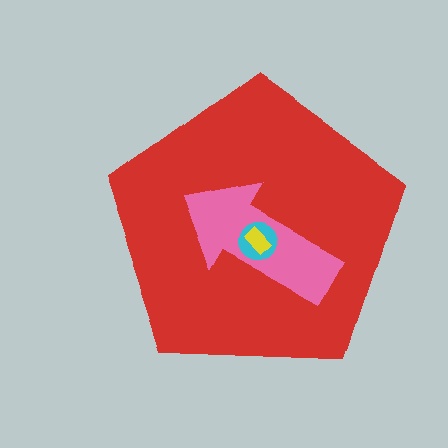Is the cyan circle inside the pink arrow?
Yes.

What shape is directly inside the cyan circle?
The yellow rectangle.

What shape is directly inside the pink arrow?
The cyan circle.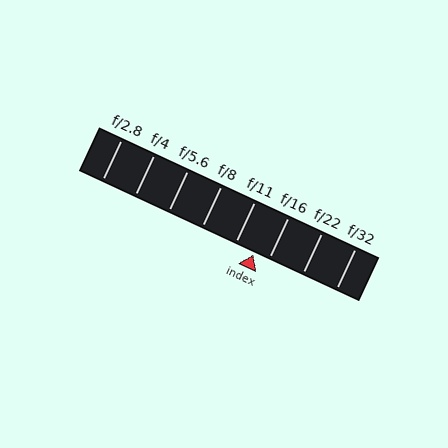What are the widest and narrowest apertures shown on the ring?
The widest aperture shown is f/2.8 and the narrowest is f/32.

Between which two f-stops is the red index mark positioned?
The index mark is between f/11 and f/16.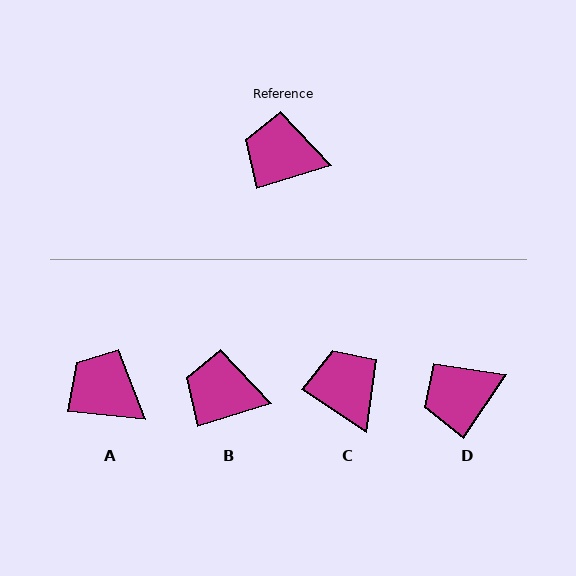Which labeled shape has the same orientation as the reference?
B.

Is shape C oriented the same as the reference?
No, it is off by about 51 degrees.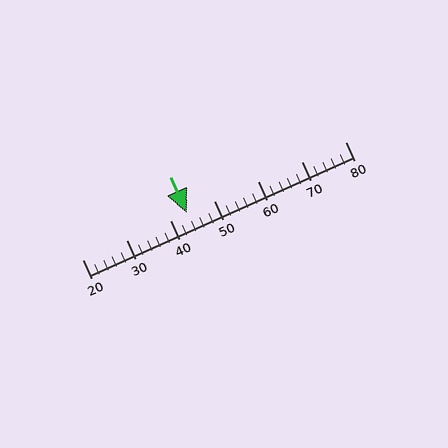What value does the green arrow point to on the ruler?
The green arrow points to approximately 44.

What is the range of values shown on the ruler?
The ruler shows values from 20 to 80.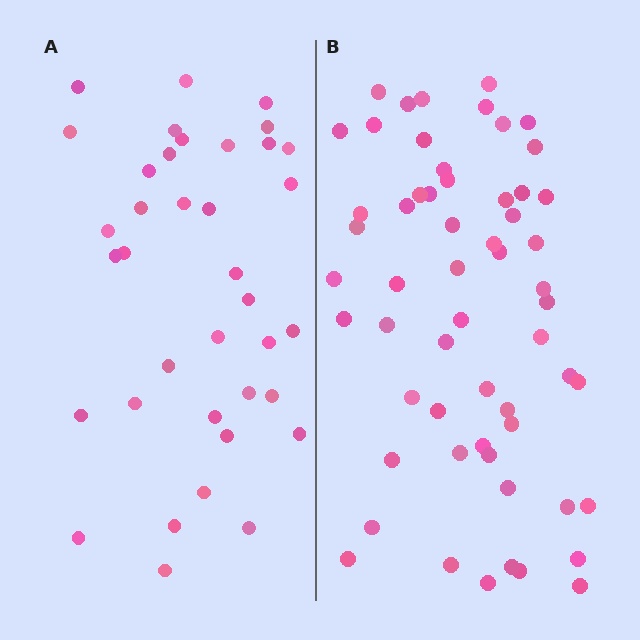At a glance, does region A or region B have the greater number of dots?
Region B (the right region) has more dots.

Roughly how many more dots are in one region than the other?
Region B has approximately 20 more dots than region A.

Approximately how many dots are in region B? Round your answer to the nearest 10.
About 60 dots. (The exact count is 58, which rounds to 60.)